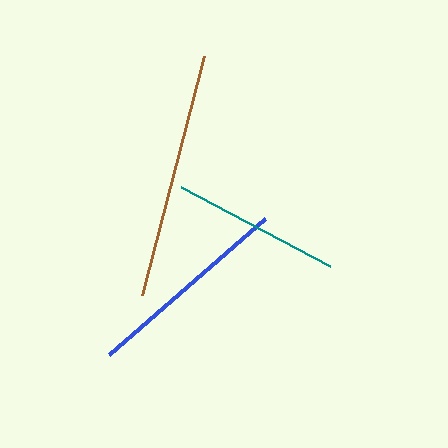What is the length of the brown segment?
The brown segment is approximately 247 pixels long.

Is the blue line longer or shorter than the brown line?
The brown line is longer than the blue line.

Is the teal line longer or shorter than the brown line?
The brown line is longer than the teal line.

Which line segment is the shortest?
The teal line is the shortest at approximately 169 pixels.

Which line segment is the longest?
The brown line is the longest at approximately 247 pixels.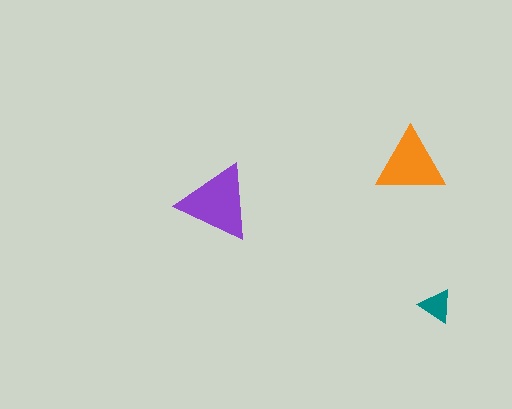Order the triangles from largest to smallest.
the purple one, the orange one, the teal one.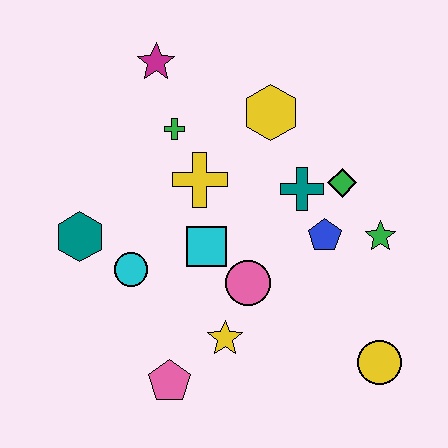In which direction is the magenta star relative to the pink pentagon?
The magenta star is above the pink pentagon.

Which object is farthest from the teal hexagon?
The yellow circle is farthest from the teal hexagon.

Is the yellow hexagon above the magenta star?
No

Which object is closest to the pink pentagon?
The yellow star is closest to the pink pentagon.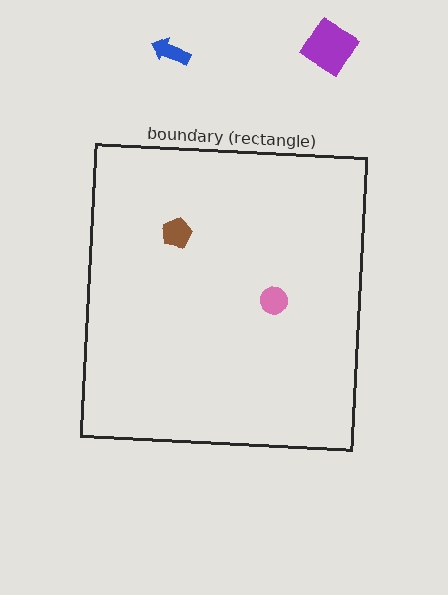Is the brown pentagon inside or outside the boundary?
Inside.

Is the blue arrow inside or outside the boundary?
Outside.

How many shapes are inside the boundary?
2 inside, 2 outside.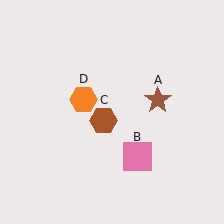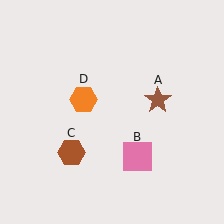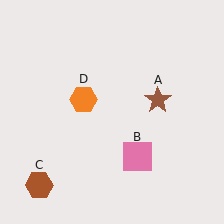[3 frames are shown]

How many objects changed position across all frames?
1 object changed position: brown hexagon (object C).